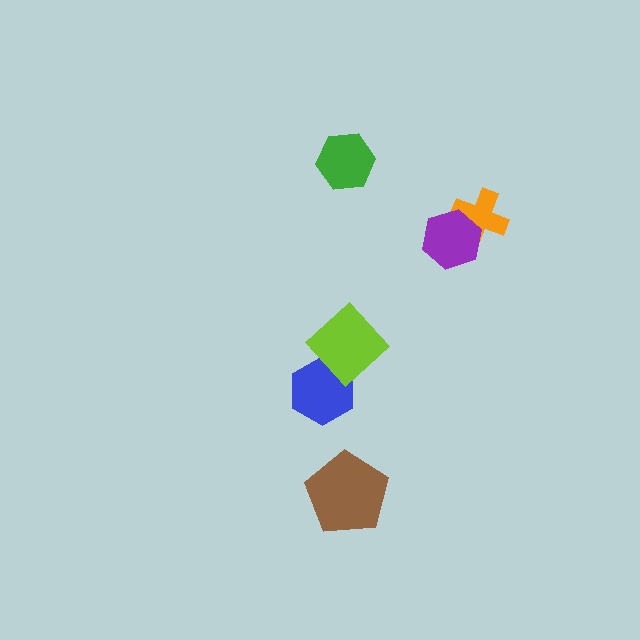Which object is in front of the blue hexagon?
The lime diamond is in front of the blue hexagon.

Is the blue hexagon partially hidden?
Yes, it is partially covered by another shape.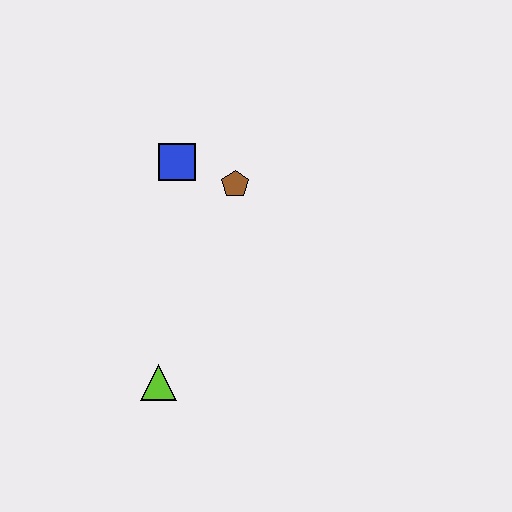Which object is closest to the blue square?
The brown pentagon is closest to the blue square.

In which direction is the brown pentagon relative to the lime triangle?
The brown pentagon is above the lime triangle.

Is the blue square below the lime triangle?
No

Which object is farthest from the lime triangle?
The blue square is farthest from the lime triangle.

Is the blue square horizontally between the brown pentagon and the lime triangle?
Yes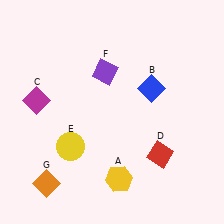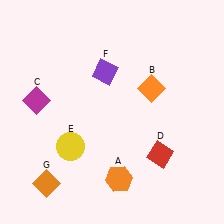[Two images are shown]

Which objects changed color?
A changed from yellow to orange. B changed from blue to orange.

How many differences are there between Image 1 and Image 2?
There are 2 differences between the two images.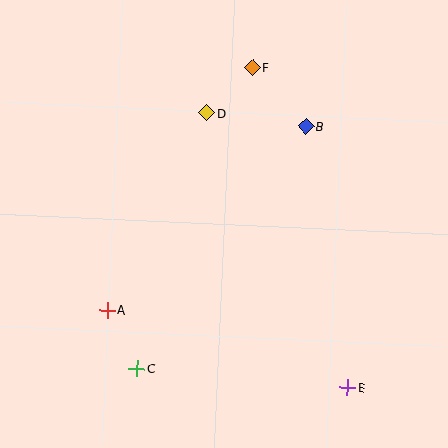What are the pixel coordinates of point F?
Point F is at (252, 67).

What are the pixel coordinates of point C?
Point C is at (137, 368).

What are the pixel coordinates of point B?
Point B is at (306, 126).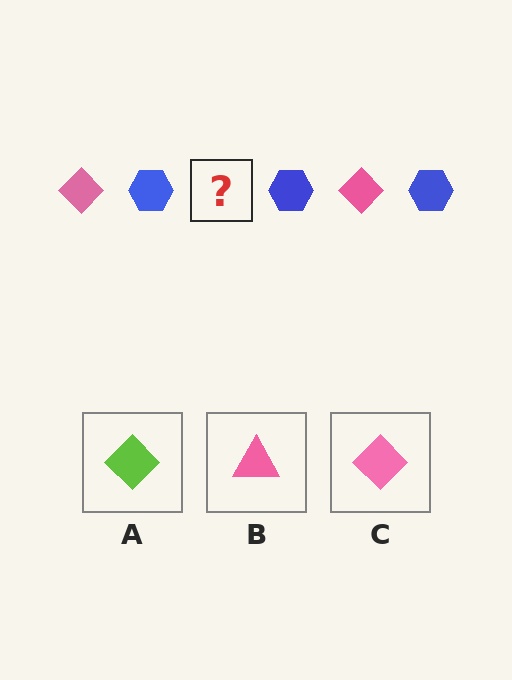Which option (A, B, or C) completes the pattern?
C.